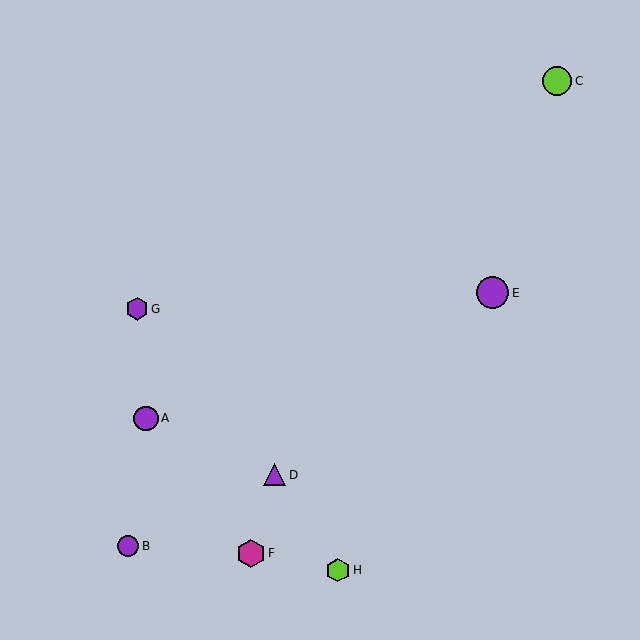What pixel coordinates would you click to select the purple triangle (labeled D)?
Click at (274, 475) to select the purple triangle D.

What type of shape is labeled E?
Shape E is a purple circle.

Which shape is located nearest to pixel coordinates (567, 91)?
The lime circle (labeled C) at (557, 81) is nearest to that location.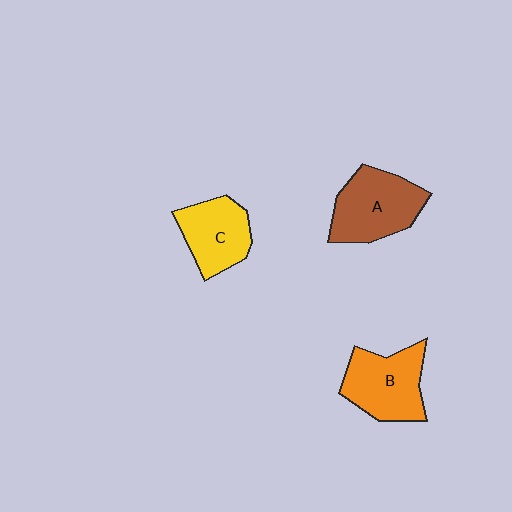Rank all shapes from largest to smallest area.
From largest to smallest: A (brown), B (orange), C (yellow).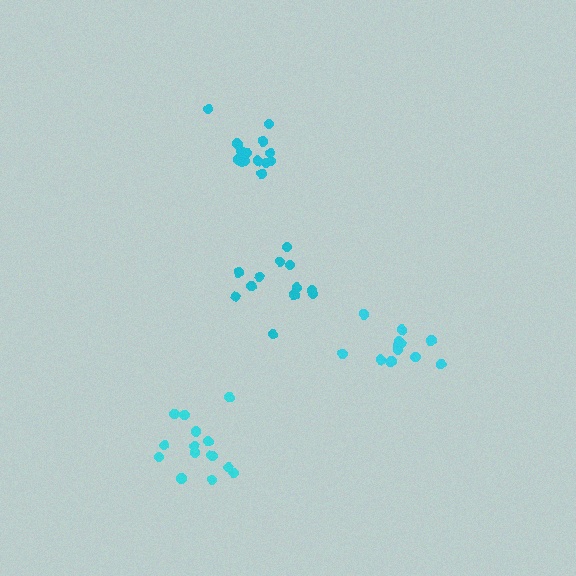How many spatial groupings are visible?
There are 4 spatial groupings.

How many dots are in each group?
Group 1: 15 dots, Group 2: 12 dots, Group 3: 12 dots, Group 4: 15 dots (54 total).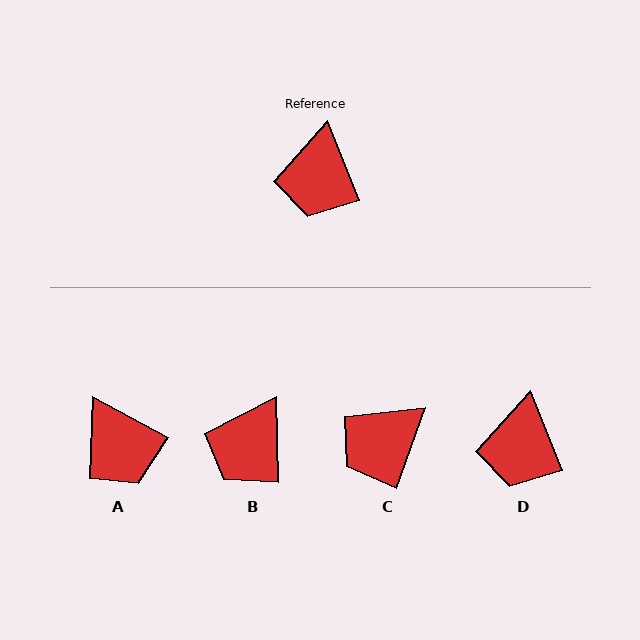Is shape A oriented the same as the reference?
No, it is off by about 40 degrees.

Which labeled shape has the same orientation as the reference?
D.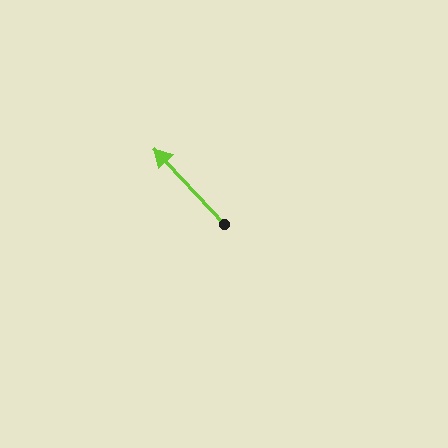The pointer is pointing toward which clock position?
Roughly 11 o'clock.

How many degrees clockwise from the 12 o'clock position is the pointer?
Approximately 317 degrees.